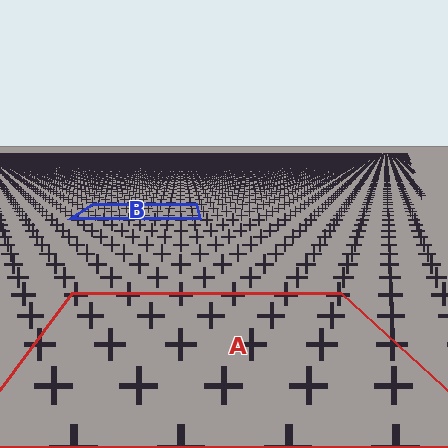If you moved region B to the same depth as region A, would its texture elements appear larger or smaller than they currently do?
They would appear larger. At a closer depth, the same texture elements are projected at a bigger on-screen size.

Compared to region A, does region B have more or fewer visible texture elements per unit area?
Region B has more texture elements per unit area — they are packed more densely because it is farther away.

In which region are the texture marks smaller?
The texture marks are smaller in region B, because it is farther away.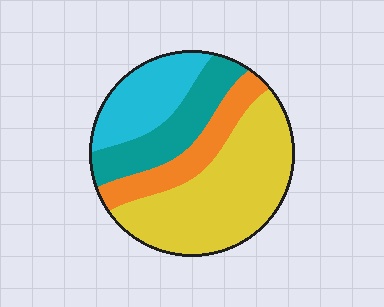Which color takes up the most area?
Yellow, at roughly 45%.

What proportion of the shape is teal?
Teal takes up about one fifth (1/5) of the shape.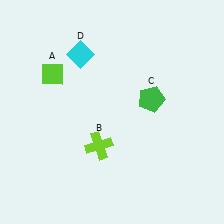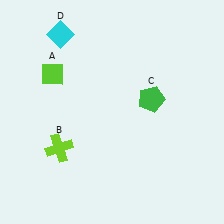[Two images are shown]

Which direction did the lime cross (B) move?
The lime cross (B) moved left.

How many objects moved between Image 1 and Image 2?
2 objects moved between the two images.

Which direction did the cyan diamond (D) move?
The cyan diamond (D) moved up.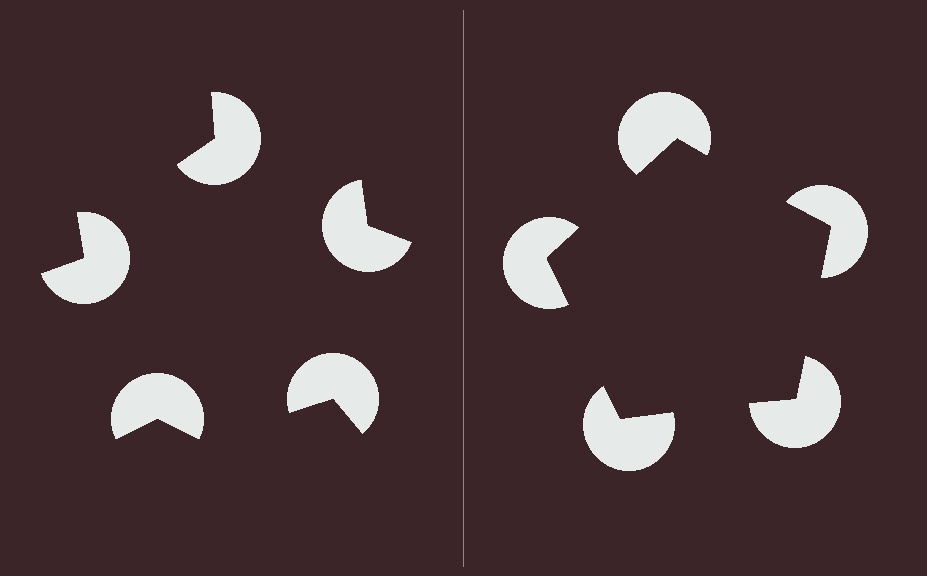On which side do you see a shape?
An illusory pentagon appears on the right side. On the left side the wedge cuts are rotated, so no coherent shape forms.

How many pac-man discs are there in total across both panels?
10 — 5 on each side.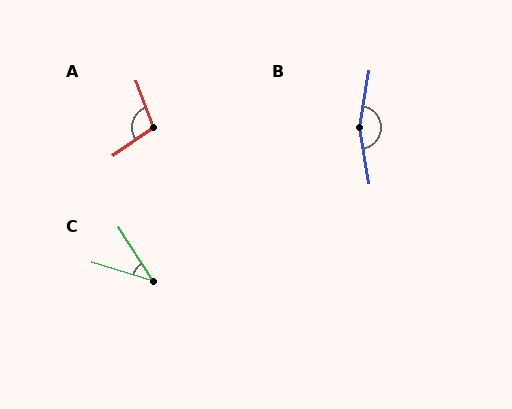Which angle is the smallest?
C, at approximately 41 degrees.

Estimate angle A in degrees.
Approximately 105 degrees.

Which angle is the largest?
B, at approximately 161 degrees.